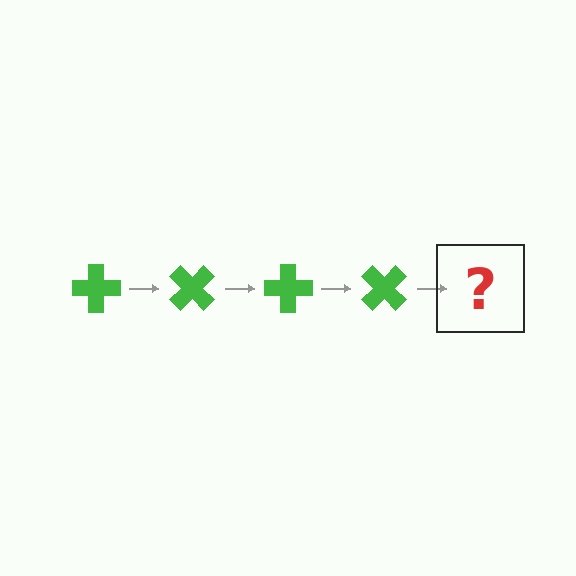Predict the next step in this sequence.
The next step is a green cross rotated 180 degrees.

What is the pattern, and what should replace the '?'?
The pattern is that the cross rotates 45 degrees each step. The '?' should be a green cross rotated 180 degrees.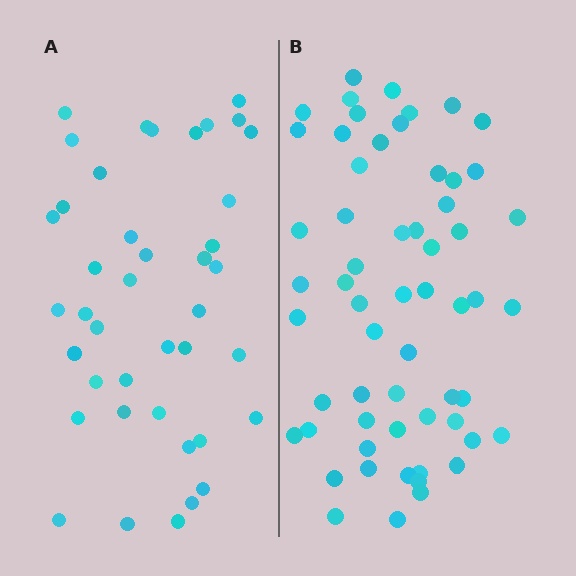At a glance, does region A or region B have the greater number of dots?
Region B (the right region) has more dots.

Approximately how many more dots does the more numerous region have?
Region B has approximately 20 more dots than region A.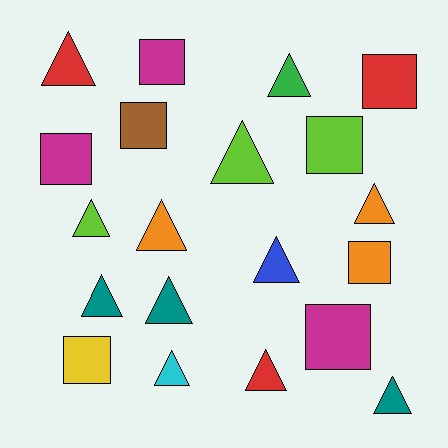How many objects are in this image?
There are 20 objects.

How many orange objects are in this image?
There are 3 orange objects.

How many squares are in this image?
There are 8 squares.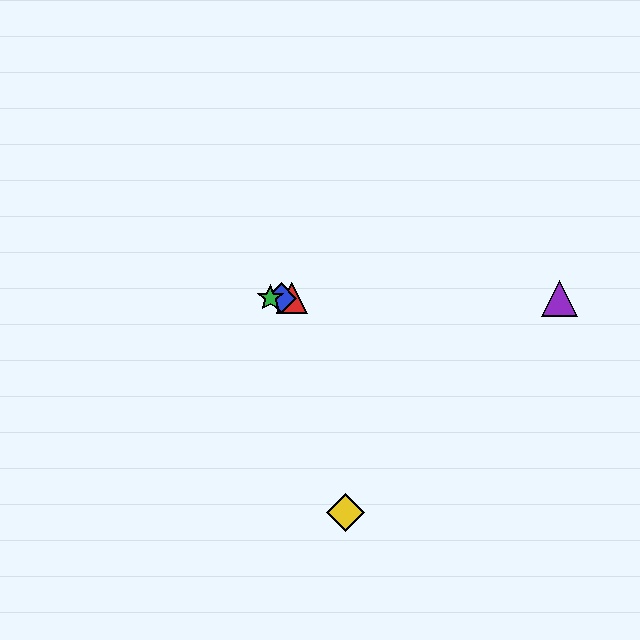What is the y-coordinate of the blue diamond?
The blue diamond is at y≈298.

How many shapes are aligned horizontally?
4 shapes (the red triangle, the blue diamond, the green star, the purple triangle) are aligned horizontally.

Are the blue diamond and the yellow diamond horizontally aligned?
No, the blue diamond is at y≈298 and the yellow diamond is at y≈513.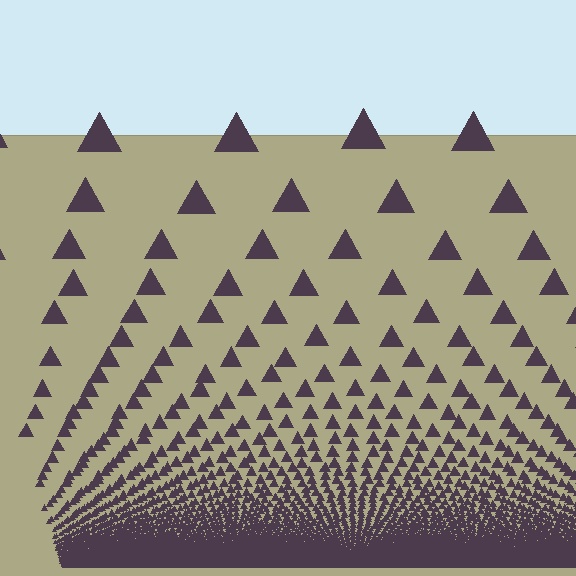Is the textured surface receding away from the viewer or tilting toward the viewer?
The surface appears to tilt toward the viewer. Texture elements get larger and sparser toward the top.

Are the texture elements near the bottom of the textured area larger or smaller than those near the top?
Smaller. The gradient is inverted — elements near the bottom are smaller and denser.